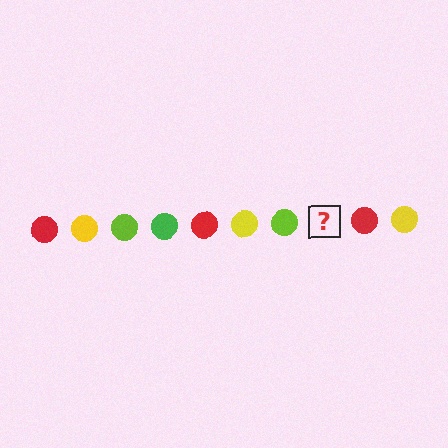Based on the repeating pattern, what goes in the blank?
The blank should be a green circle.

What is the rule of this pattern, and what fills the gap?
The rule is that the pattern cycles through red, yellow, lime, green circles. The gap should be filled with a green circle.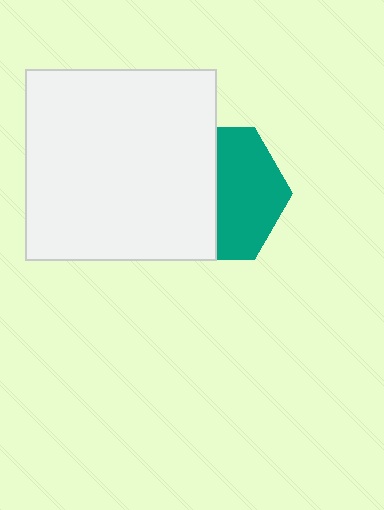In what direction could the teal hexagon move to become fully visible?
The teal hexagon could move right. That would shift it out from behind the white square entirely.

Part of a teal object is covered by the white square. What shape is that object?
It is a hexagon.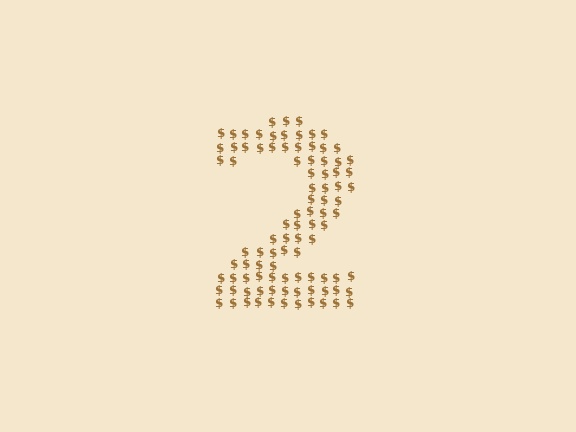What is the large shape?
The large shape is the digit 2.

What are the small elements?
The small elements are dollar signs.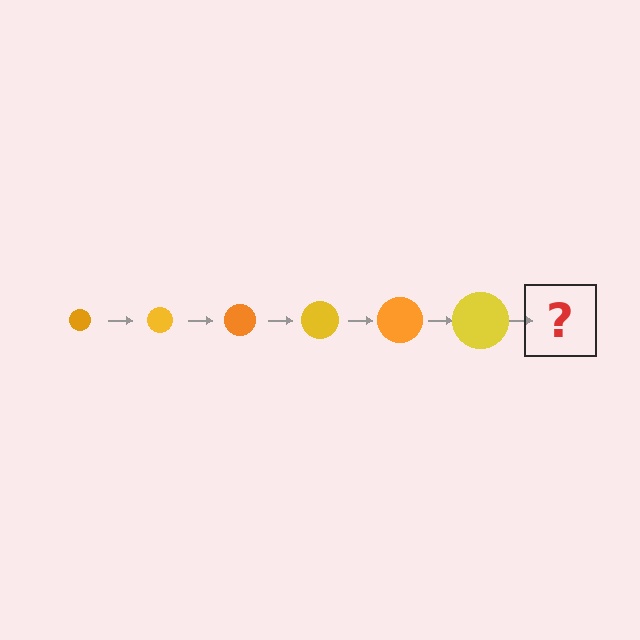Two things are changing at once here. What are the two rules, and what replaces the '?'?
The two rules are that the circle grows larger each step and the color cycles through orange and yellow. The '?' should be an orange circle, larger than the previous one.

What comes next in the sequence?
The next element should be an orange circle, larger than the previous one.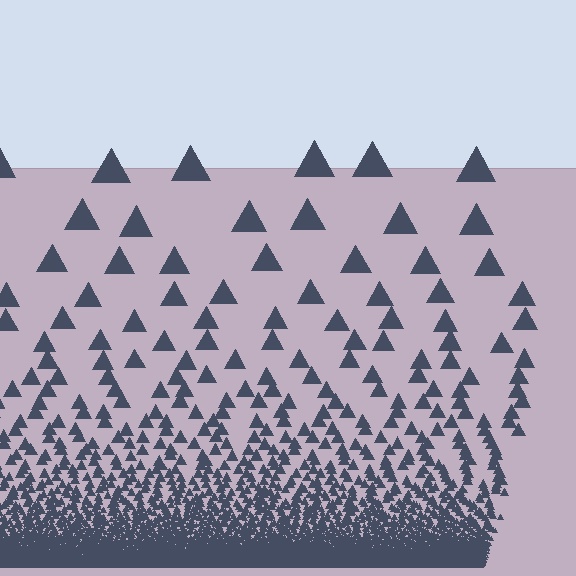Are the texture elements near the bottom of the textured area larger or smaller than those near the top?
Smaller. The gradient is inverted — elements near the bottom are smaller and denser.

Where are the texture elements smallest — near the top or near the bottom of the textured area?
Near the bottom.